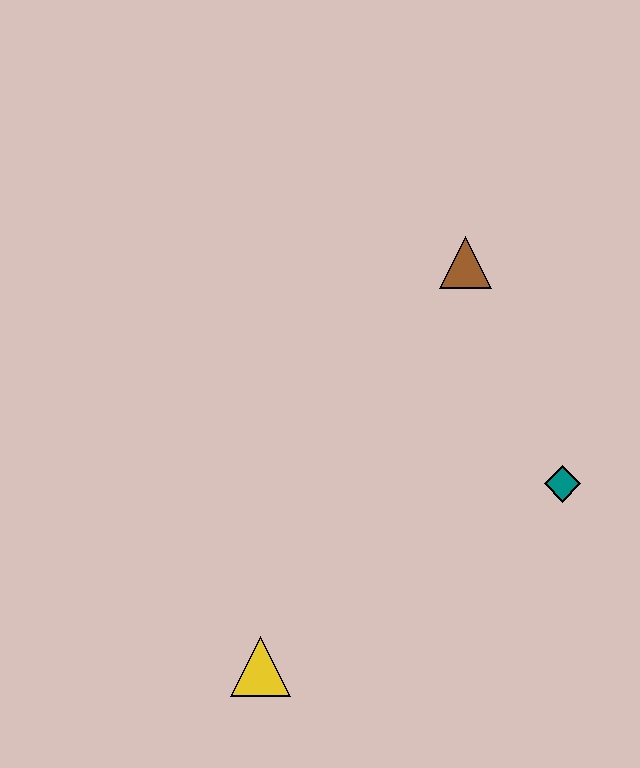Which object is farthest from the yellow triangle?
The brown triangle is farthest from the yellow triangle.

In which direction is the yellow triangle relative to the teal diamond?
The yellow triangle is to the left of the teal diamond.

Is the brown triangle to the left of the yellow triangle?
No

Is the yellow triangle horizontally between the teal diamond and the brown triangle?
No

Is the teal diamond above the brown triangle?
No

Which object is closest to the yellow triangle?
The teal diamond is closest to the yellow triangle.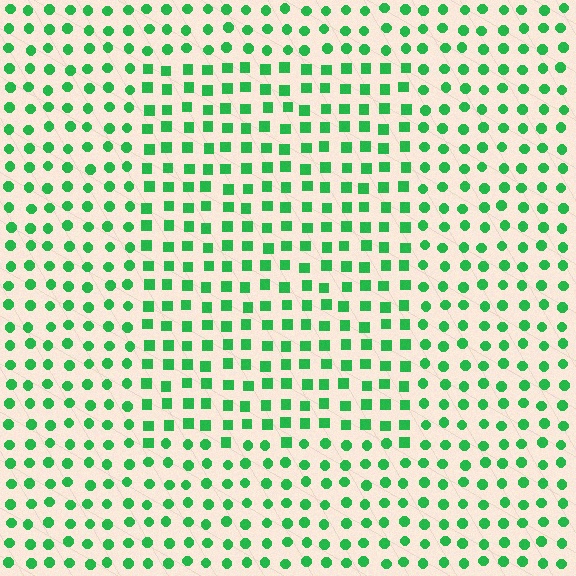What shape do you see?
I see a rectangle.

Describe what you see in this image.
The image is filled with small green elements arranged in a uniform grid. A rectangle-shaped region contains squares, while the surrounding area contains circles. The boundary is defined purely by the change in element shape.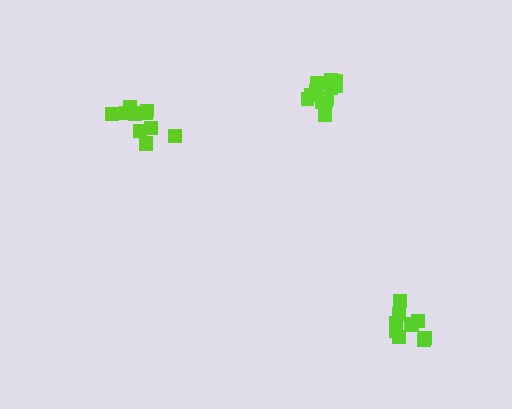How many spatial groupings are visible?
There are 3 spatial groupings.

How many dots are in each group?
Group 1: 10 dots, Group 2: 12 dots, Group 3: 12 dots (34 total).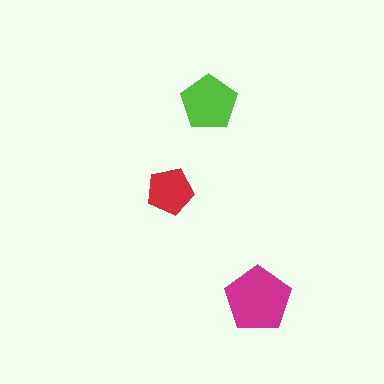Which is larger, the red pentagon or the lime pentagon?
The lime one.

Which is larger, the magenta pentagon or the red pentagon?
The magenta one.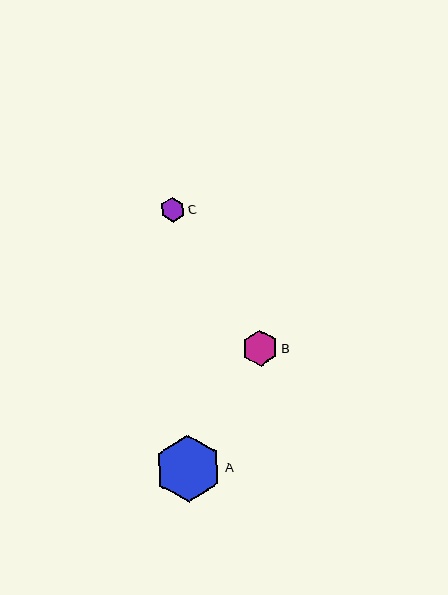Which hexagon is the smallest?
Hexagon C is the smallest with a size of approximately 25 pixels.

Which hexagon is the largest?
Hexagon A is the largest with a size of approximately 67 pixels.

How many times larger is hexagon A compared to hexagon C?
Hexagon A is approximately 2.7 times the size of hexagon C.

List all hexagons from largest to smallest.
From largest to smallest: A, B, C.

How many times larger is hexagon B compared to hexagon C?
Hexagon B is approximately 1.4 times the size of hexagon C.